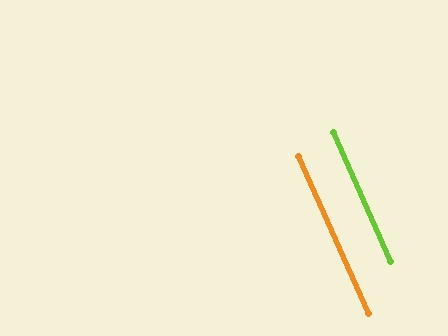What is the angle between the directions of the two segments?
Approximately 0 degrees.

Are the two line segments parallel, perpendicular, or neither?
Parallel — their directions differ by only 0.0°.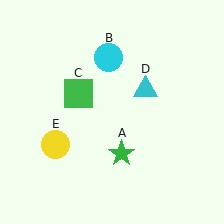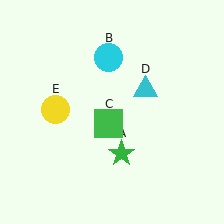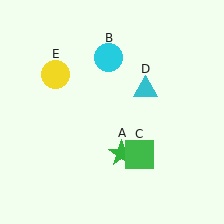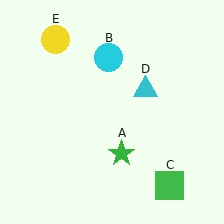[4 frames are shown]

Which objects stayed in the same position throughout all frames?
Green star (object A) and cyan circle (object B) and cyan triangle (object D) remained stationary.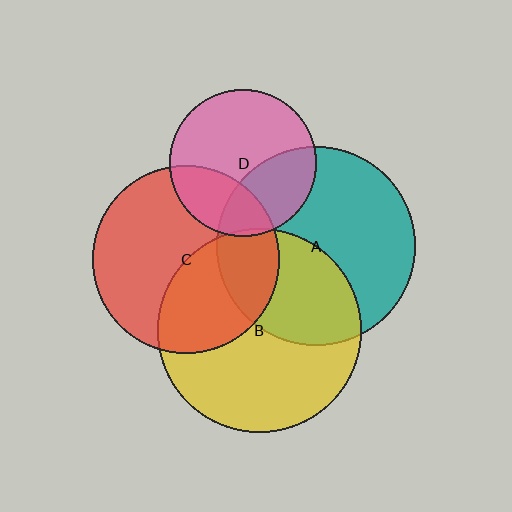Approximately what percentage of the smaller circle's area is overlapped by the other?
Approximately 40%.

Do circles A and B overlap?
Yes.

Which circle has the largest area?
Circle B (yellow).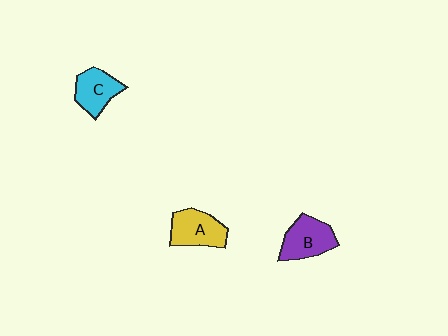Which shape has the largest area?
Shape B (purple).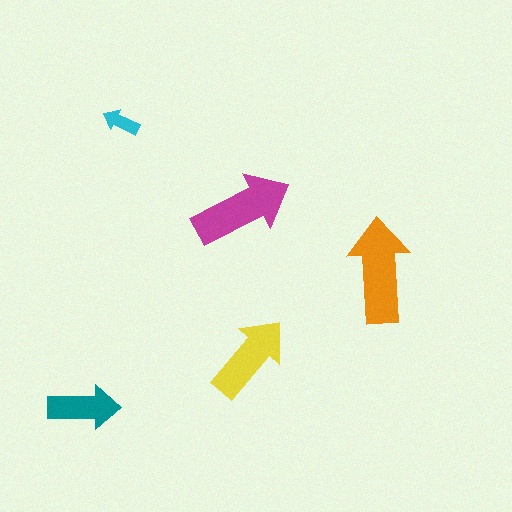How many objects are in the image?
There are 5 objects in the image.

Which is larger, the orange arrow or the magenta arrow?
The orange one.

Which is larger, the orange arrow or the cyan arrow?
The orange one.